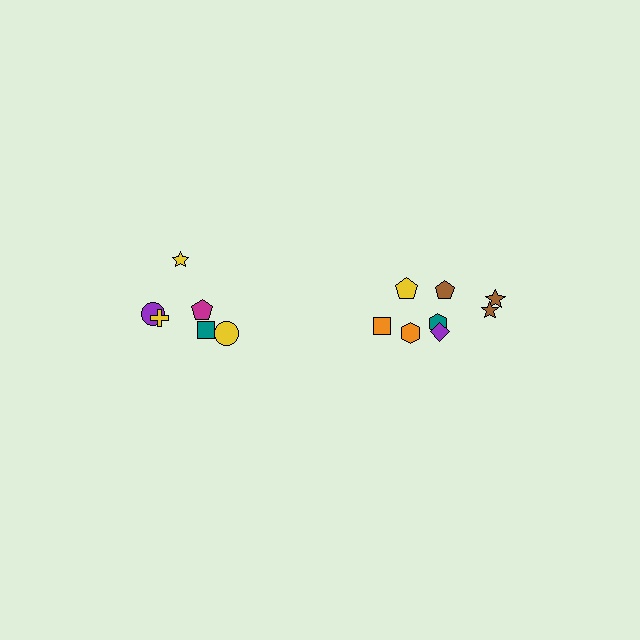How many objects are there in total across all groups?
There are 14 objects.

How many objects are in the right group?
There are 8 objects.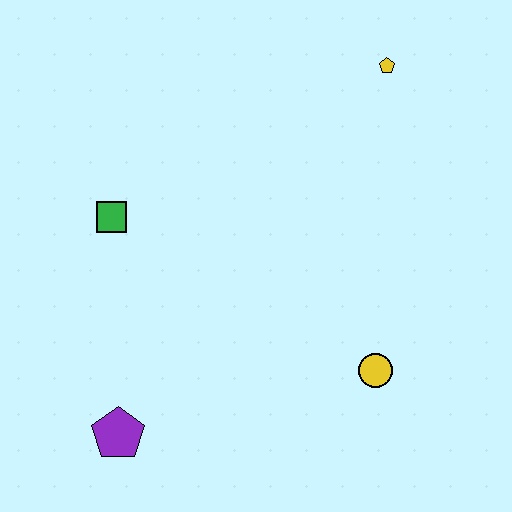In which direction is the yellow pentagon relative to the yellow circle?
The yellow pentagon is above the yellow circle.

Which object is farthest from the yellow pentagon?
The purple pentagon is farthest from the yellow pentagon.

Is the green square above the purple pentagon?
Yes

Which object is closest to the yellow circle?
The purple pentagon is closest to the yellow circle.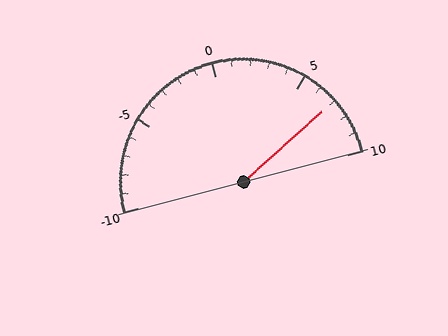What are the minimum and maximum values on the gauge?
The gauge ranges from -10 to 10.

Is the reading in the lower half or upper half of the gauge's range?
The reading is in the upper half of the range (-10 to 10).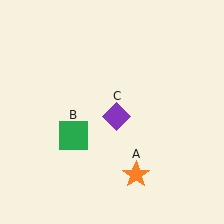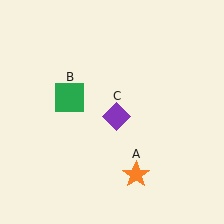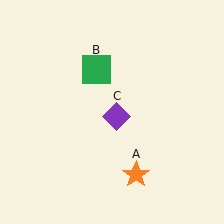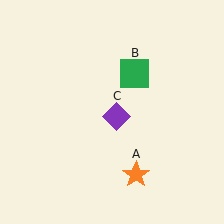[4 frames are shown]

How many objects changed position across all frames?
1 object changed position: green square (object B).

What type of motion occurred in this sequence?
The green square (object B) rotated clockwise around the center of the scene.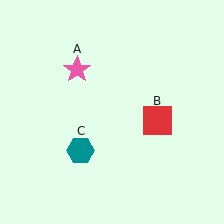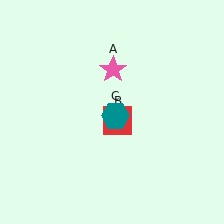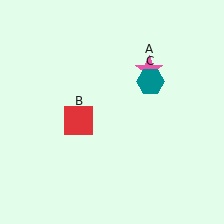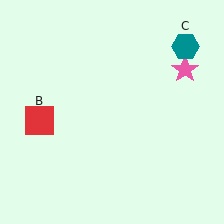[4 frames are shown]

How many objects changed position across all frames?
3 objects changed position: pink star (object A), red square (object B), teal hexagon (object C).